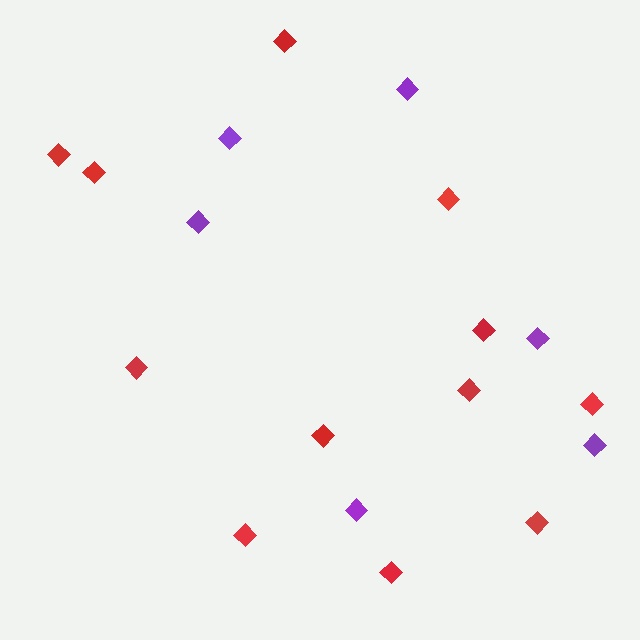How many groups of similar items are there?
There are 2 groups: one group of purple diamonds (6) and one group of red diamonds (12).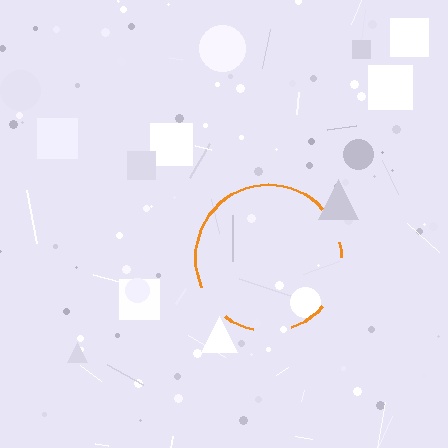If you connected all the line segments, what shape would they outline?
They would outline a circle.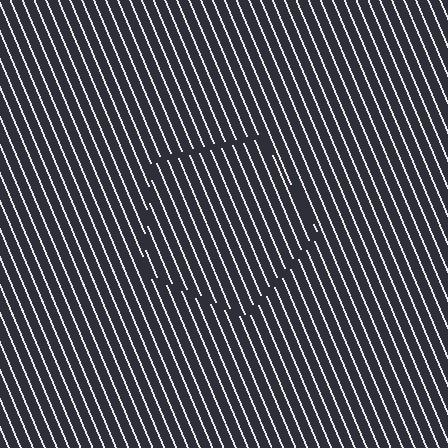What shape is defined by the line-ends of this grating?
An illusory pentagon. The interior of the shape contains the same grating, shifted by half a period — the contour is defined by the phase discontinuity where line-ends from the inner and outer gratings abut.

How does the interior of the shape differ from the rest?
The interior of the shape contains the same grating, shifted by half a period — the contour is defined by the phase discontinuity where line-ends from the inner and outer gratings abut.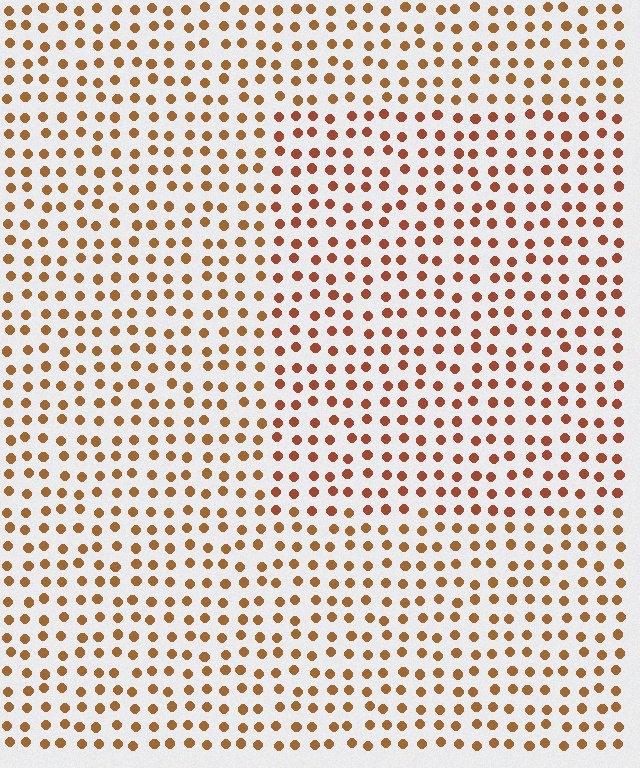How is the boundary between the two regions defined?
The boundary is defined purely by a slight shift in hue (about 19 degrees). Spacing, size, and orientation are identical on both sides.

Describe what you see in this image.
The image is filled with small brown elements in a uniform arrangement. A rectangle-shaped region is visible where the elements are tinted to a slightly different hue, forming a subtle color boundary.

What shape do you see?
I see a rectangle.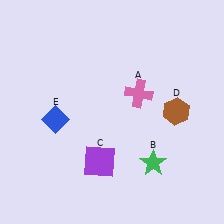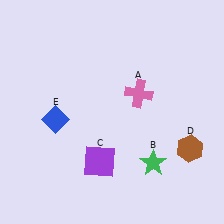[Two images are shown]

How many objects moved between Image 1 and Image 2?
1 object moved between the two images.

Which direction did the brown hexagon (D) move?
The brown hexagon (D) moved down.